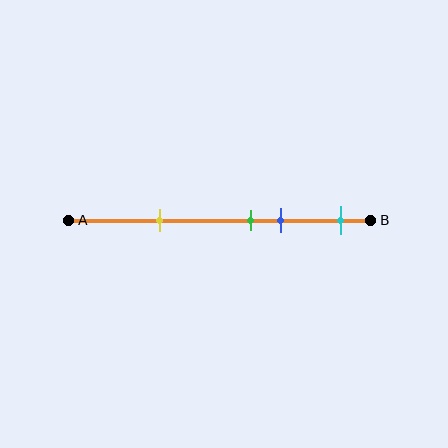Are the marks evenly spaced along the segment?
No, the marks are not evenly spaced.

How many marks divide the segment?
There are 4 marks dividing the segment.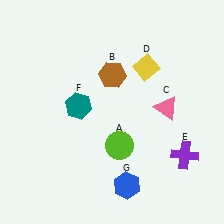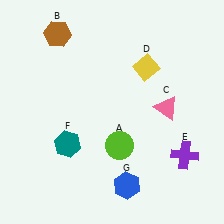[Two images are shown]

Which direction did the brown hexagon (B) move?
The brown hexagon (B) moved left.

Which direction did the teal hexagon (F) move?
The teal hexagon (F) moved down.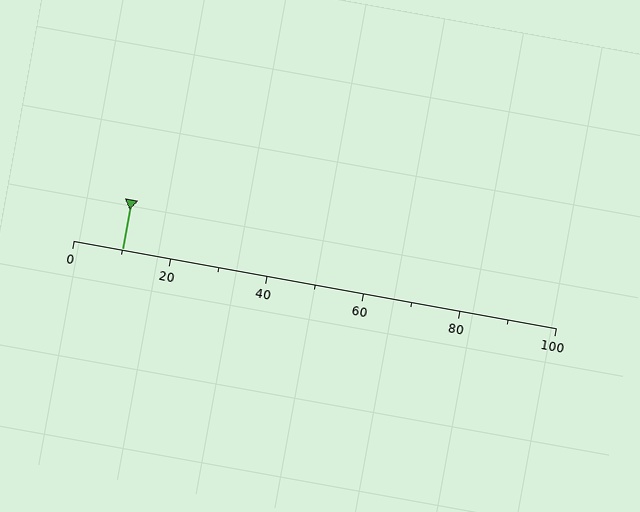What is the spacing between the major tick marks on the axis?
The major ticks are spaced 20 apart.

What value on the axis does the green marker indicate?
The marker indicates approximately 10.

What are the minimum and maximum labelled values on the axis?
The axis runs from 0 to 100.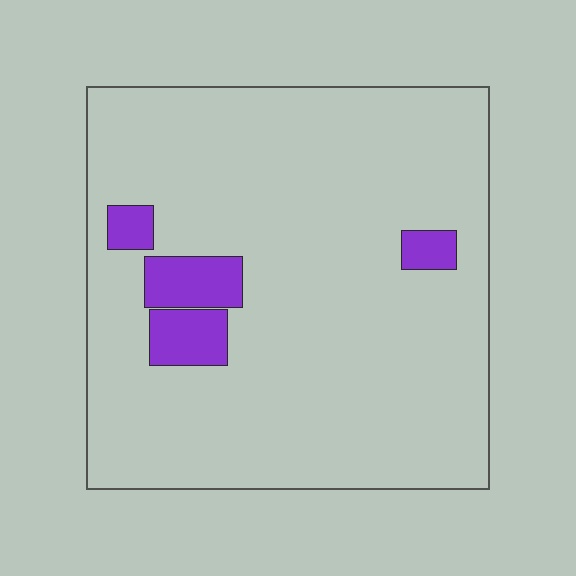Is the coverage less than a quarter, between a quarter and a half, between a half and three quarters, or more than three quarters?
Less than a quarter.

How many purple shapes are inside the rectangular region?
4.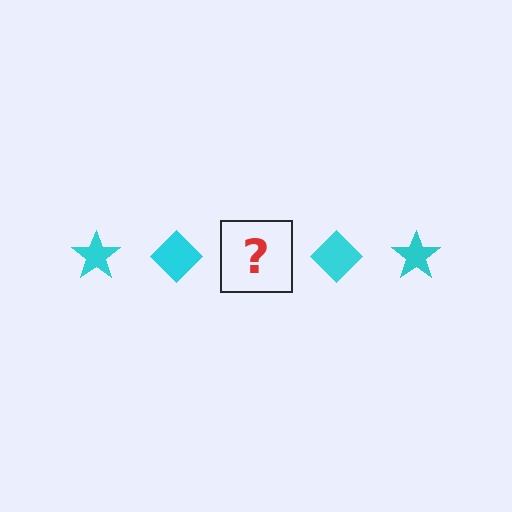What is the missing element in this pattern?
The missing element is a cyan star.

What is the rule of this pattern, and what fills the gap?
The rule is that the pattern cycles through star, diamond shapes in cyan. The gap should be filled with a cyan star.